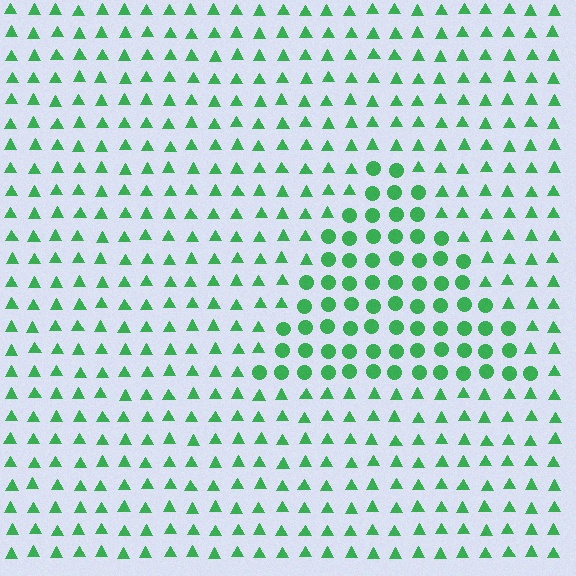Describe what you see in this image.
The image is filled with small green elements arranged in a uniform grid. A triangle-shaped region contains circles, while the surrounding area contains triangles. The boundary is defined purely by the change in element shape.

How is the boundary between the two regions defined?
The boundary is defined by a change in element shape: circles inside vs. triangles outside. All elements share the same color and spacing.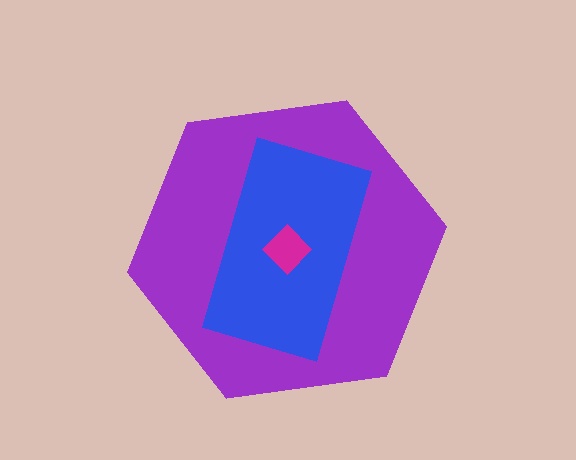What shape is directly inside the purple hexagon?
The blue rectangle.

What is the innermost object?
The magenta diamond.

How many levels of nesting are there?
3.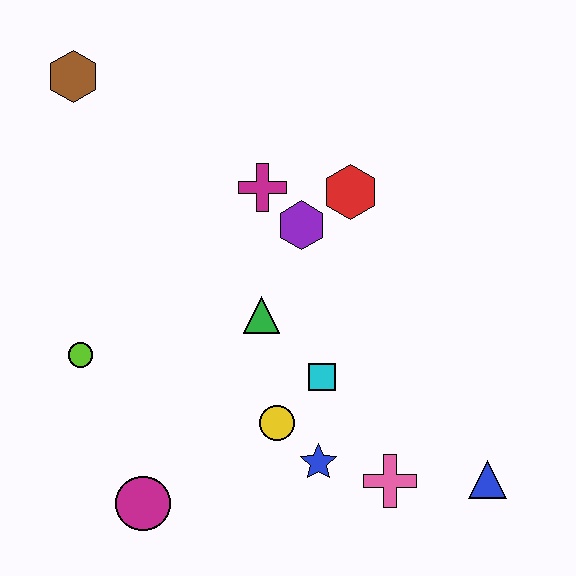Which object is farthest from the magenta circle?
The brown hexagon is farthest from the magenta circle.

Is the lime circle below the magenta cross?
Yes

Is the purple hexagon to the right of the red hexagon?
No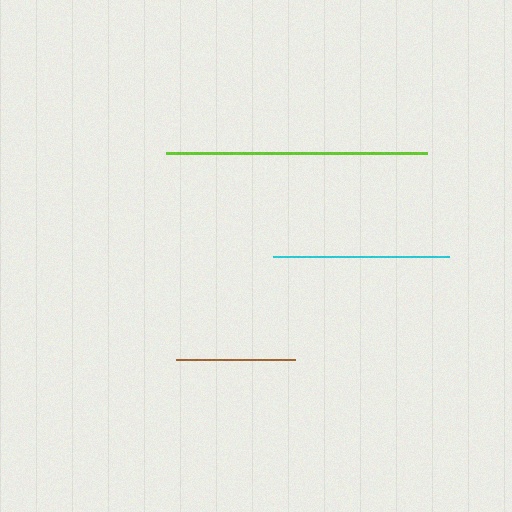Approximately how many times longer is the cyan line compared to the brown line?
The cyan line is approximately 1.5 times the length of the brown line.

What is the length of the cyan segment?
The cyan segment is approximately 176 pixels long.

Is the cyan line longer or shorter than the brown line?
The cyan line is longer than the brown line.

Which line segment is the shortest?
The brown line is the shortest at approximately 119 pixels.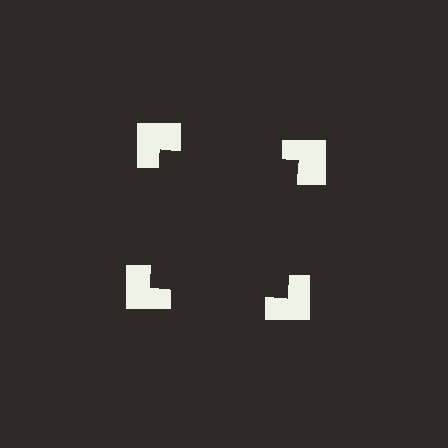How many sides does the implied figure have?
4 sides.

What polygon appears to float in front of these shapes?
An illusory square — its edges are inferred from the aligned wedge cuts in the notched squares, not physically drawn.